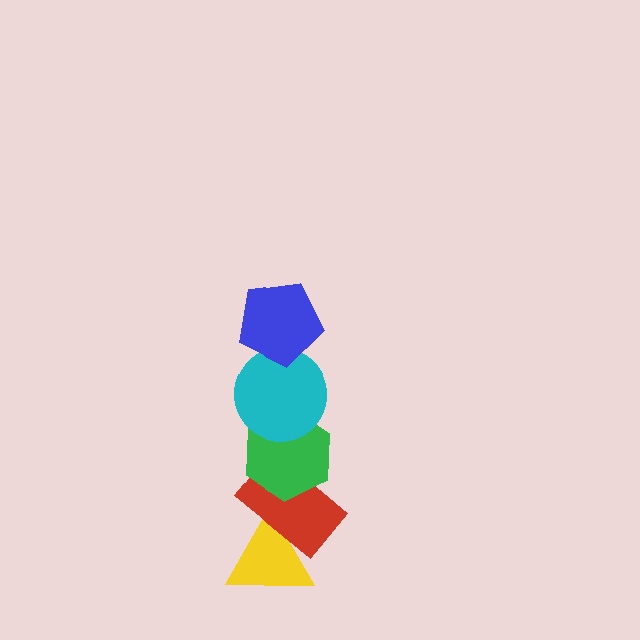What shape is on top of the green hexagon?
The cyan circle is on top of the green hexagon.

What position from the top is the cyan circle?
The cyan circle is 2nd from the top.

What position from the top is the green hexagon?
The green hexagon is 3rd from the top.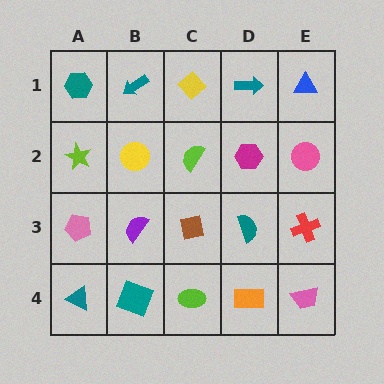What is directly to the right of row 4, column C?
An orange rectangle.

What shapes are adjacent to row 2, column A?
A teal hexagon (row 1, column A), a pink pentagon (row 3, column A), a yellow circle (row 2, column B).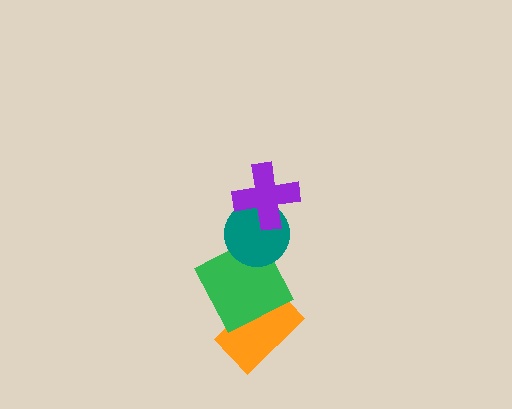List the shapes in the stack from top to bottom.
From top to bottom: the purple cross, the teal circle, the green square, the orange rectangle.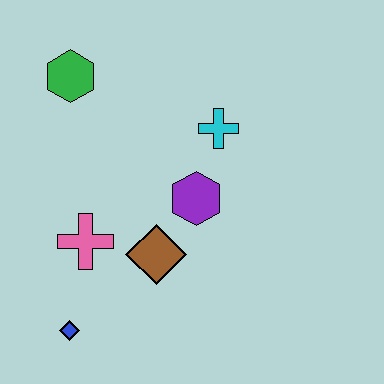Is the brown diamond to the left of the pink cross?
No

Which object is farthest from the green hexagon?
The blue diamond is farthest from the green hexagon.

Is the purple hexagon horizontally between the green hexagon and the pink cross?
No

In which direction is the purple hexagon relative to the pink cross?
The purple hexagon is to the right of the pink cross.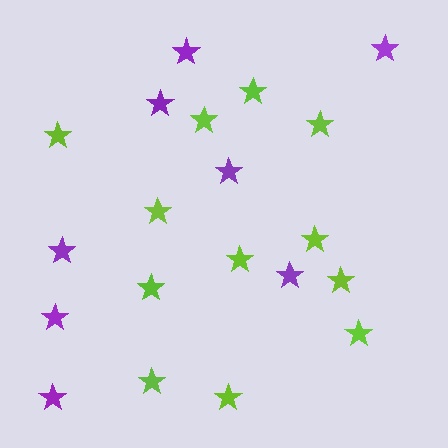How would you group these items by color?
There are 2 groups: one group of lime stars (12) and one group of purple stars (8).